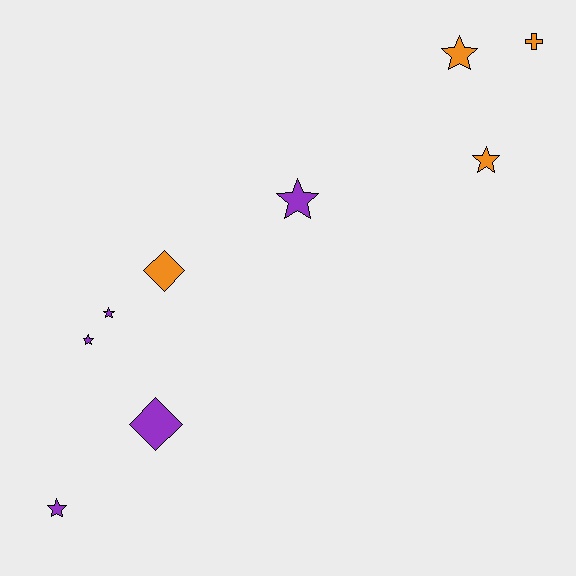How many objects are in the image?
There are 9 objects.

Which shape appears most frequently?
Star, with 6 objects.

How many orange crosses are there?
There is 1 orange cross.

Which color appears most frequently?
Purple, with 5 objects.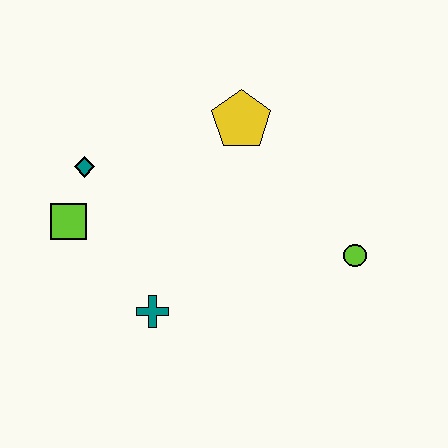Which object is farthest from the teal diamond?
The lime circle is farthest from the teal diamond.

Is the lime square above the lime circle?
Yes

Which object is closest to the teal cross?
The lime square is closest to the teal cross.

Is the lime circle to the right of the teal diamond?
Yes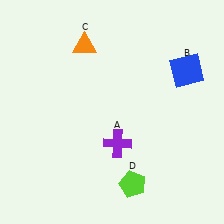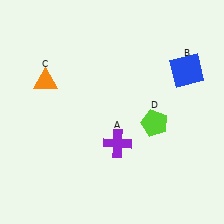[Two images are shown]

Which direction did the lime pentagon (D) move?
The lime pentagon (D) moved up.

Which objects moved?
The objects that moved are: the orange triangle (C), the lime pentagon (D).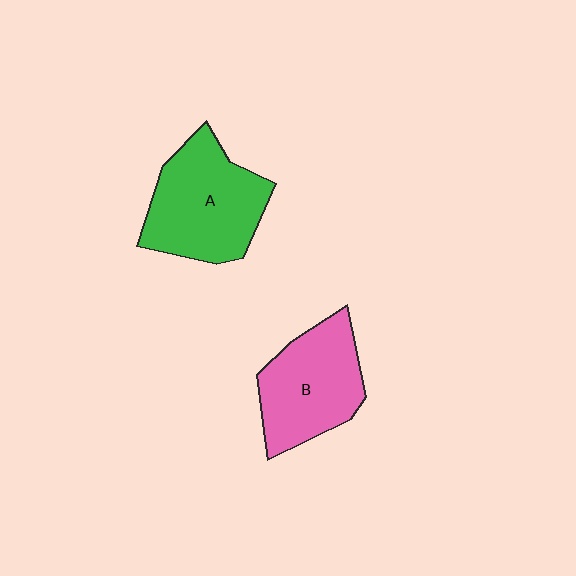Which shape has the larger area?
Shape A (green).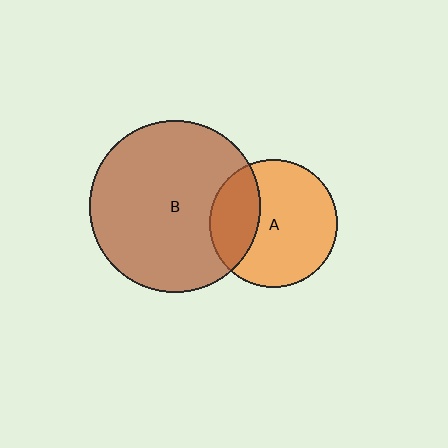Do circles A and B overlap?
Yes.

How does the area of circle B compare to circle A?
Approximately 1.8 times.